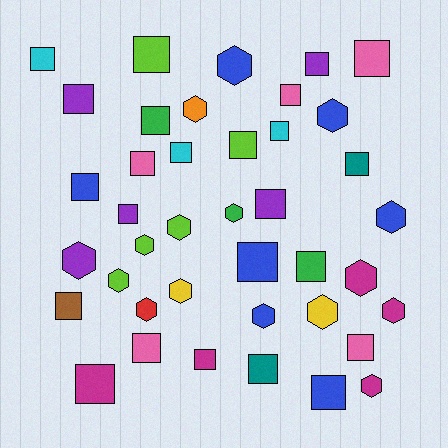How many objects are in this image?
There are 40 objects.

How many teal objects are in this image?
There are 2 teal objects.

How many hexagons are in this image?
There are 16 hexagons.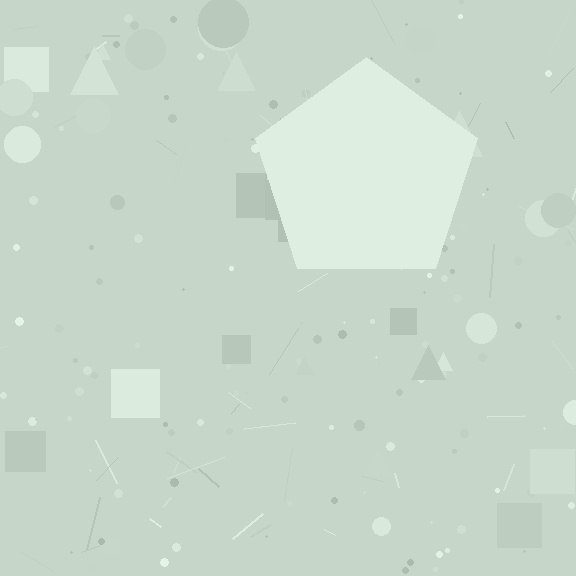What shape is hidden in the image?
A pentagon is hidden in the image.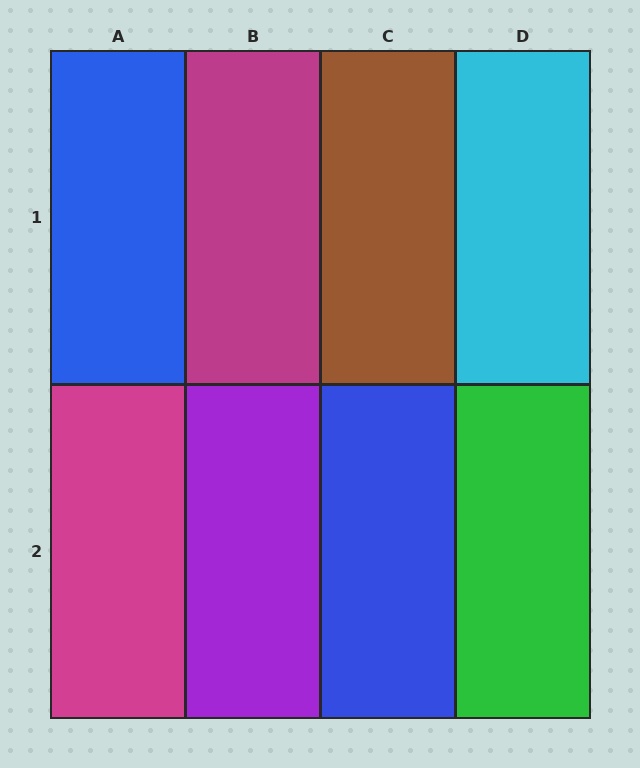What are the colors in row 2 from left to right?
Magenta, purple, blue, green.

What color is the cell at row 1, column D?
Cyan.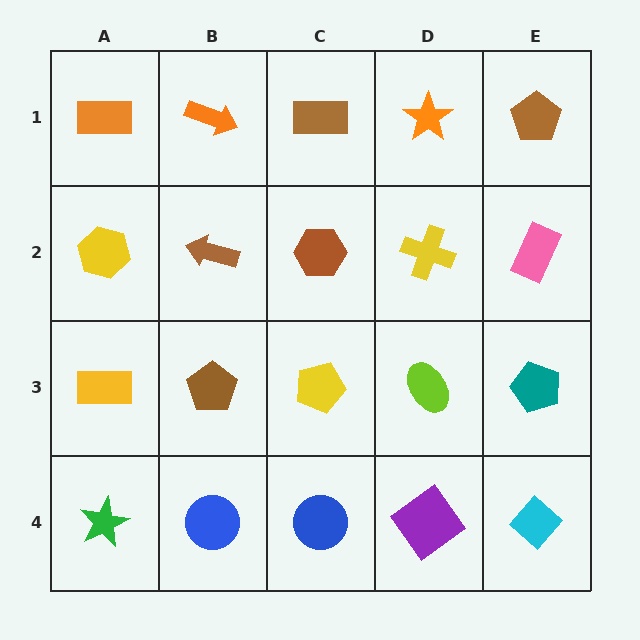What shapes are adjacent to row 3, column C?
A brown hexagon (row 2, column C), a blue circle (row 4, column C), a brown pentagon (row 3, column B), a lime ellipse (row 3, column D).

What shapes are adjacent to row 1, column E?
A pink rectangle (row 2, column E), an orange star (row 1, column D).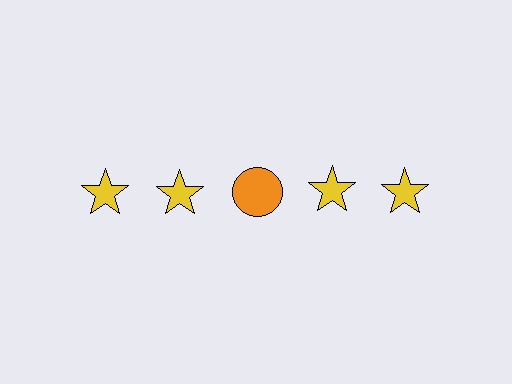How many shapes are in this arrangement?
There are 5 shapes arranged in a grid pattern.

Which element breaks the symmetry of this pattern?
The orange circle in the top row, center column breaks the symmetry. All other shapes are yellow stars.